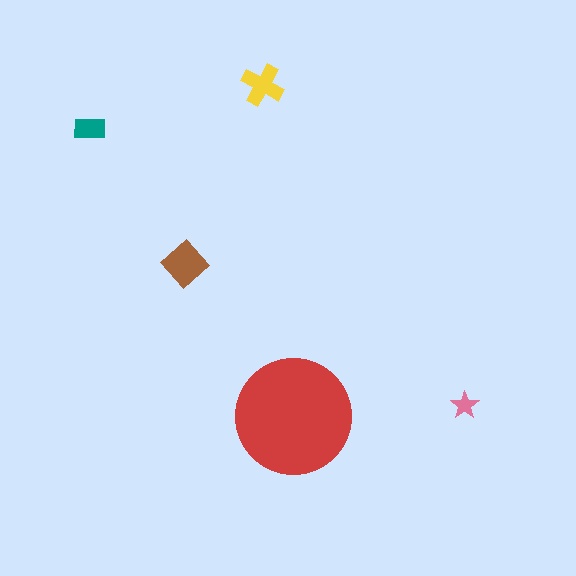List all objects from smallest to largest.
The pink star, the teal rectangle, the yellow cross, the brown diamond, the red circle.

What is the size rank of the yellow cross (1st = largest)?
3rd.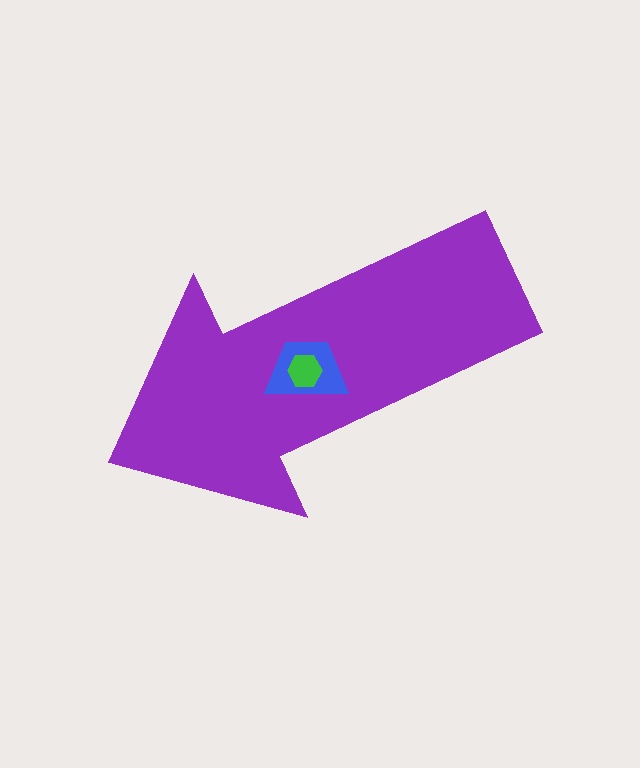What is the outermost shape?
The purple arrow.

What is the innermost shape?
The green hexagon.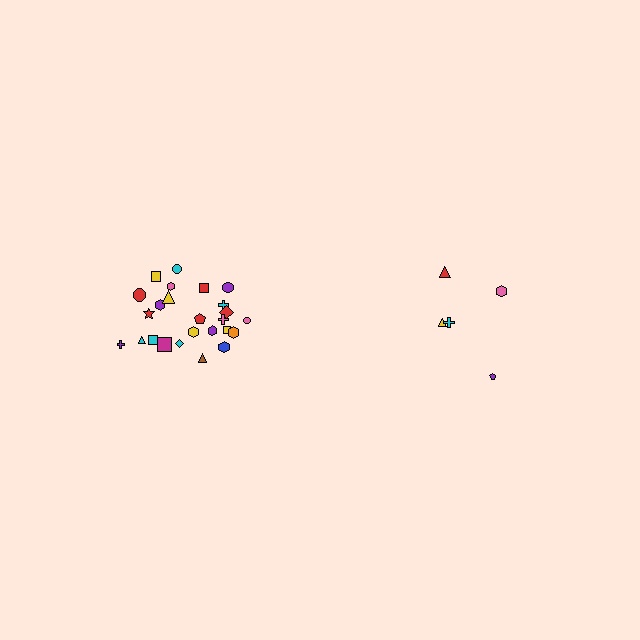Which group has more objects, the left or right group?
The left group.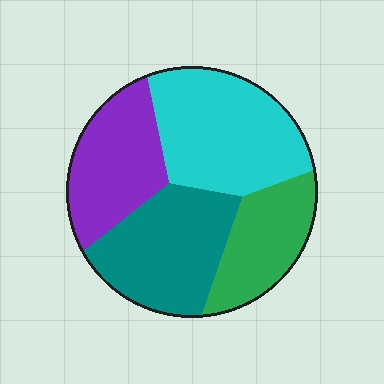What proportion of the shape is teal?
Teal takes up about one quarter (1/4) of the shape.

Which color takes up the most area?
Cyan, at roughly 30%.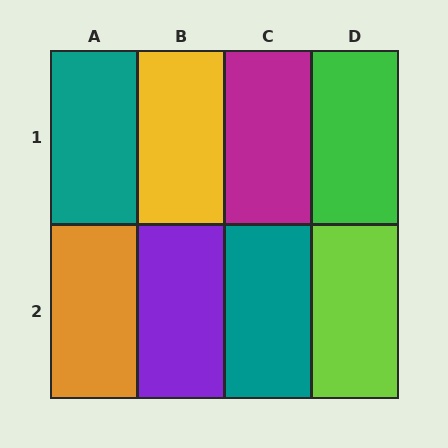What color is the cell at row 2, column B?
Purple.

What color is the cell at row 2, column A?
Orange.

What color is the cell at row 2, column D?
Lime.